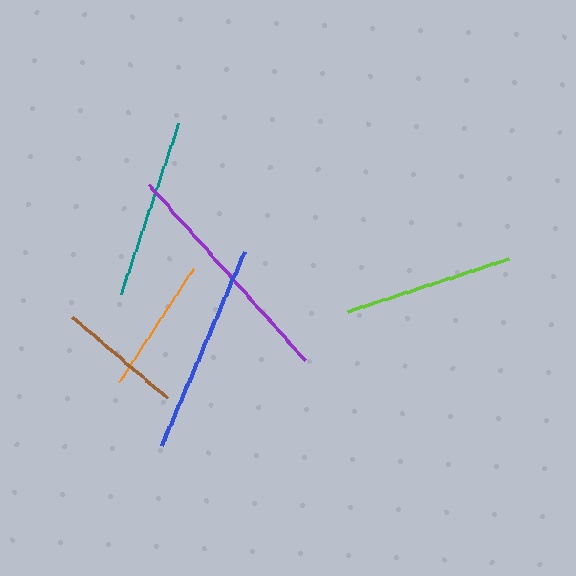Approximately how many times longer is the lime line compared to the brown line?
The lime line is approximately 1.4 times the length of the brown line.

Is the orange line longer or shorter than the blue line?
The blue line is longer than the orange line.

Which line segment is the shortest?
The brown line is the shortest at approximately 124 pixels.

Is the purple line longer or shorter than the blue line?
The purple line is longer than the blue line.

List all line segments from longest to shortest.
From longest to shortest: purple, blue, teal, lime, orange, brown.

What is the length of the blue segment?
The blue segment is approximately 211 pixels long.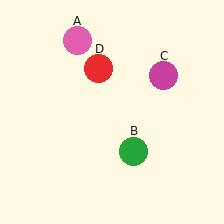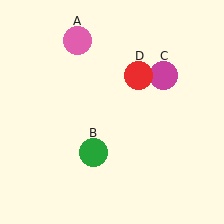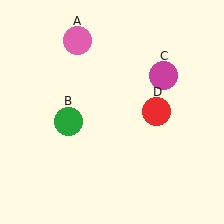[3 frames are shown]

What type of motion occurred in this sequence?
The green circle (object B), red circle (object D) rotated clockwise around the center of the scene.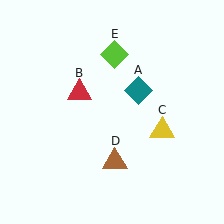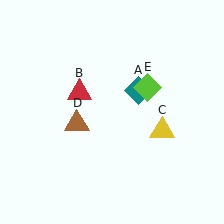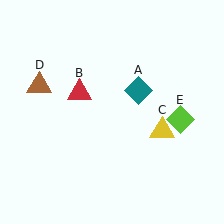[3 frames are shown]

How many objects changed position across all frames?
2 objects changed position: brown triangle (object D), lime diamond (object E).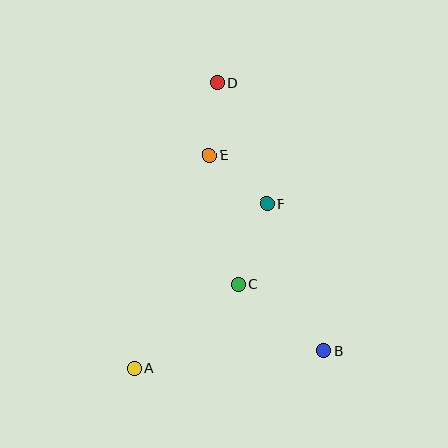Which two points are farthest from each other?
Points A and D are farthest from each other.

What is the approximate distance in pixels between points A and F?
The distance between A and F is approximately 211 pixels.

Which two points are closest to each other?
Points D and E are closest to each other.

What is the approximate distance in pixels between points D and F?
The distance between D and F is approximately 131 pixels.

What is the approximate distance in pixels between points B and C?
The distance between B and C is approximately 108 pixels.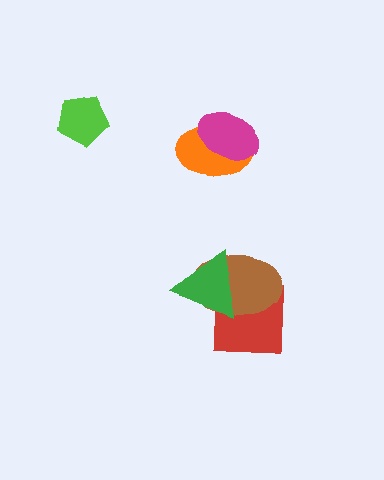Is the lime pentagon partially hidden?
No, no other shape covers it.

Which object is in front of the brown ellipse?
The green triangle is in front of the brown ellipse.